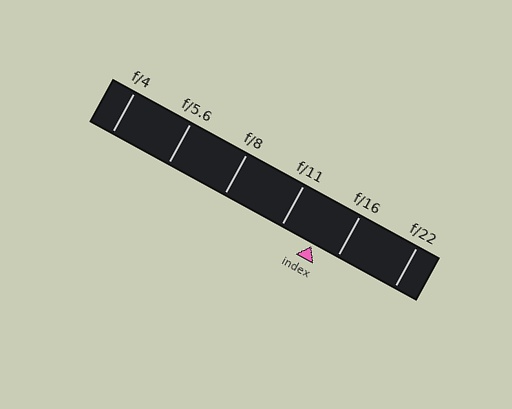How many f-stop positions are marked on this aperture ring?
There are 6 f-stop positions marked.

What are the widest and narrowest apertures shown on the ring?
The widest aperture shown is f/4 and the narrowest is f/22.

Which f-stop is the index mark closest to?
The index mark is closest to f/16.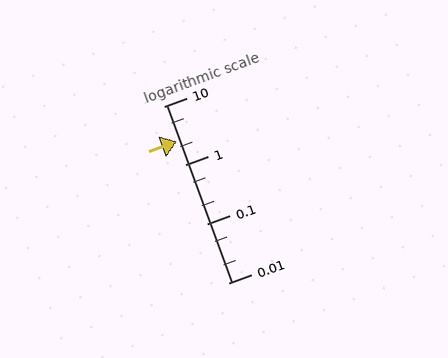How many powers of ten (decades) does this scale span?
The scale spans 3 decades, from 0.01 to 10.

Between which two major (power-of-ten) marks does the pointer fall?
The pointer is between 1 and 10.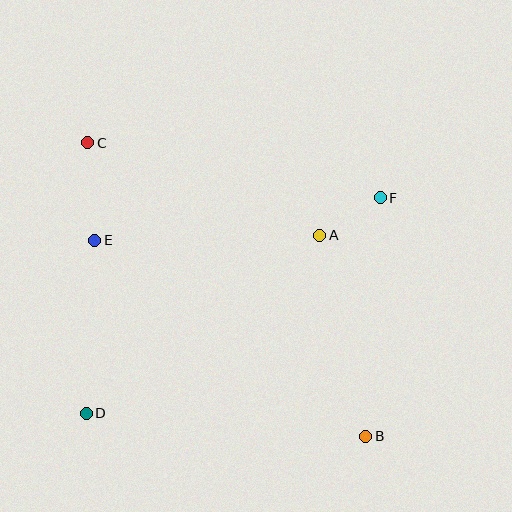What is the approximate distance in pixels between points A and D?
The distance between A and D is approximately 294 pixels.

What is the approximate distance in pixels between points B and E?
The distance between B and E is approximately 335 pixels.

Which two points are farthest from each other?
Points B and C are farthest from each other.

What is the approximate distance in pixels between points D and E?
The distance between D and E is approximately 173 pixels.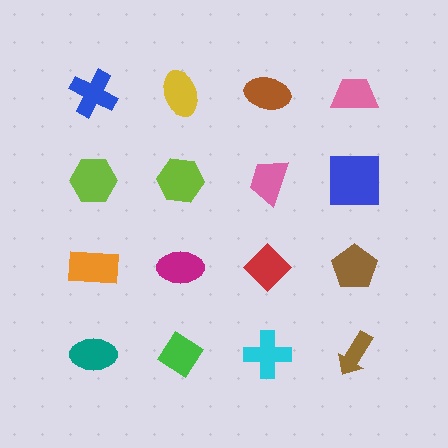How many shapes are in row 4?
4 shapes.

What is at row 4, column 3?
A cyan cross.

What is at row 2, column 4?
A blue square.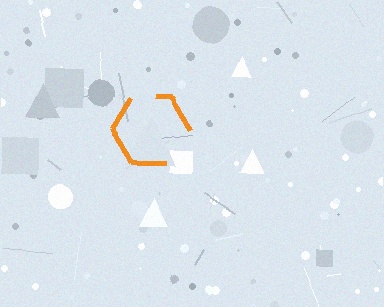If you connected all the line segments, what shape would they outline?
They would outline a hexagon.